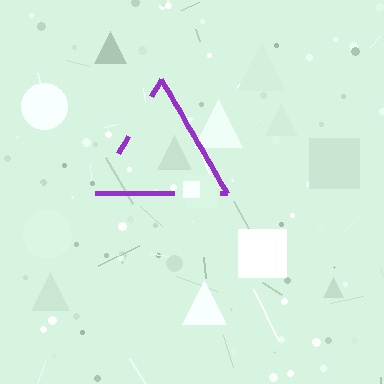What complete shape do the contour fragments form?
The contour fragments form a triangle.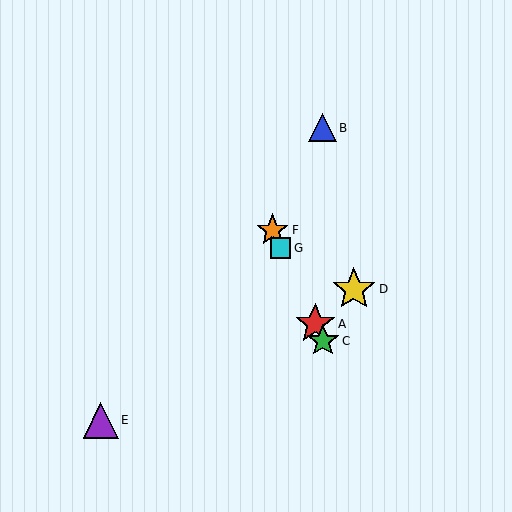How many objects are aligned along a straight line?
4 objects (A, C, F, G) are aligned along a straight line.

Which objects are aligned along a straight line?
Objects A, C, F, G are aligned along a straight line.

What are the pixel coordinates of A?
Object A is at (315, 324).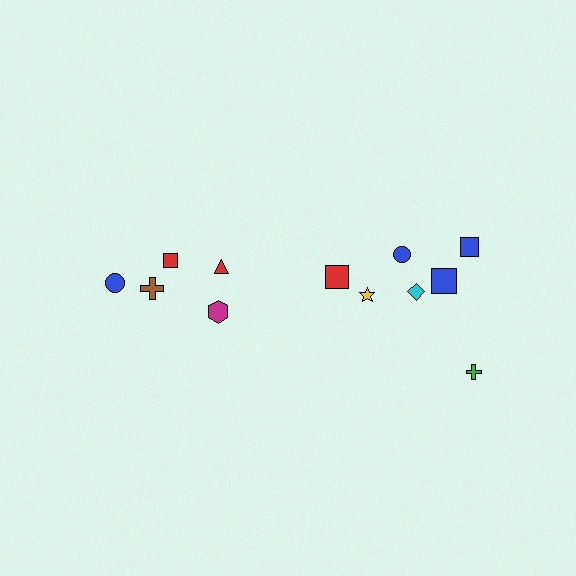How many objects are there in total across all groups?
There are 12 objects.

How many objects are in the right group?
There are 7 objects.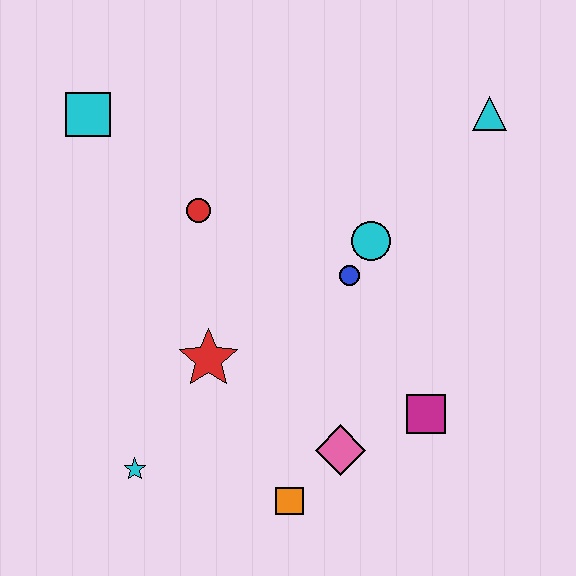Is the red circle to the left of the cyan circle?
Yes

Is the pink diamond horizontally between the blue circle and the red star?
Yes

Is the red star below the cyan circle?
Yes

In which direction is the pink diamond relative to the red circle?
The pink diamond is below the red circle.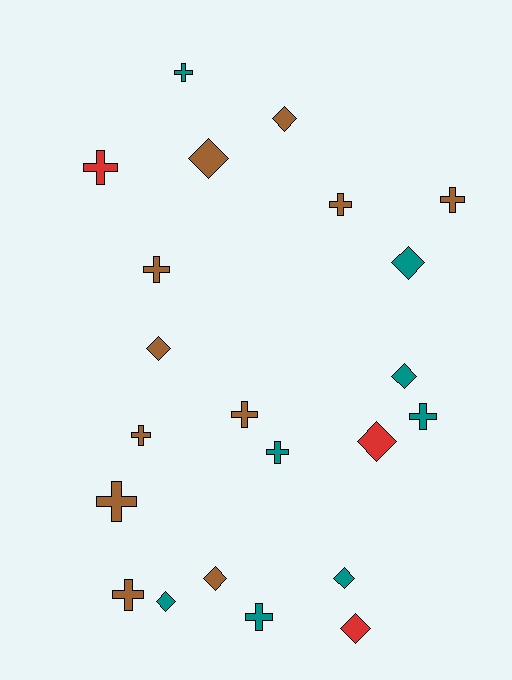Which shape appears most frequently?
Cross, with 12 objects.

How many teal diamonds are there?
There are 4 teal diamonds.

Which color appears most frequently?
Brown, with 11 objects.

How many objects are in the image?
There are 22 objects.